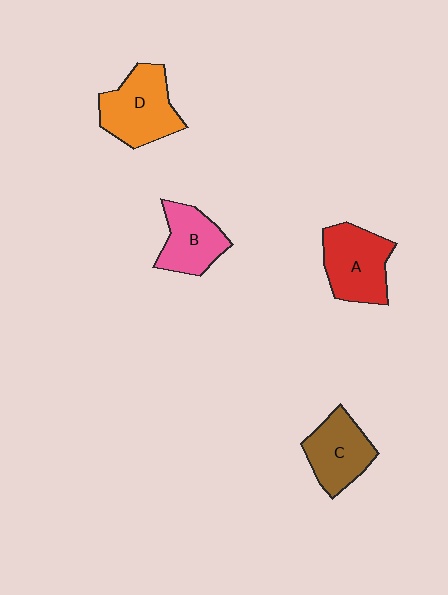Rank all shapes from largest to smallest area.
From largest to smallest: D (orange), A (red), C (brown), B (pink).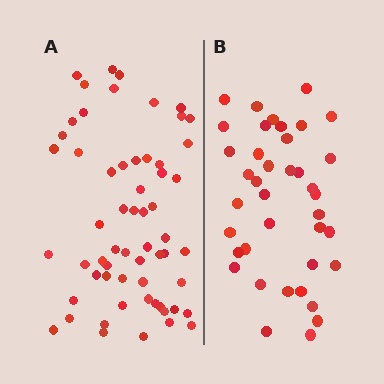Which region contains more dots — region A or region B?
Region A (the left region) has more dots.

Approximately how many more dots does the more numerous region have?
Region A has approximately 20 more dots than region B.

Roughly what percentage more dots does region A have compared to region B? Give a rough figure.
About 55% more.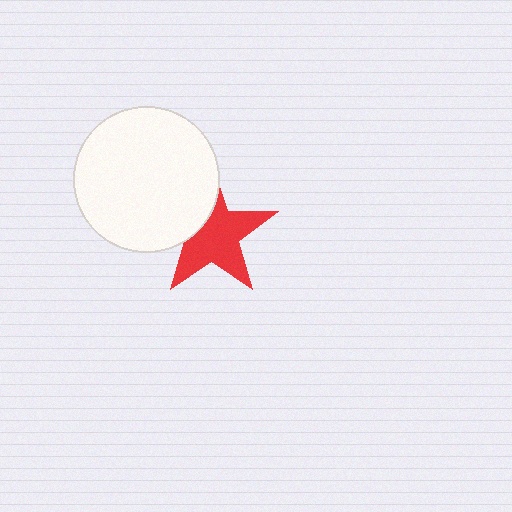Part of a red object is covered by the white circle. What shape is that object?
It is a star.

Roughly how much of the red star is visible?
Most of it is visible (roughly 69%).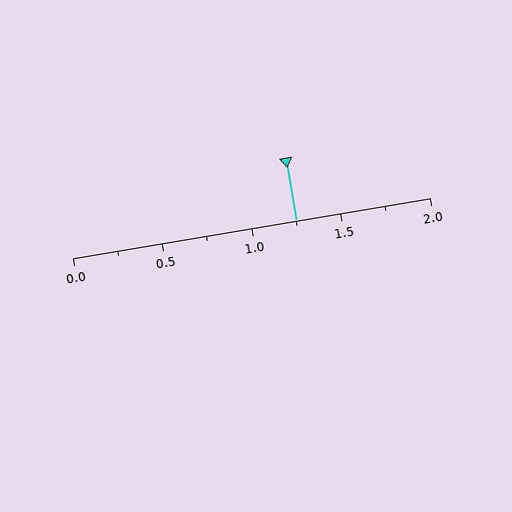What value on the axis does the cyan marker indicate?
The marker indicates approximately 1.25.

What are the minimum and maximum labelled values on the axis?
The axis runs from 0.0 to 2.0.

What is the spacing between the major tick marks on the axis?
The major ticks are spaced 0.5 apart.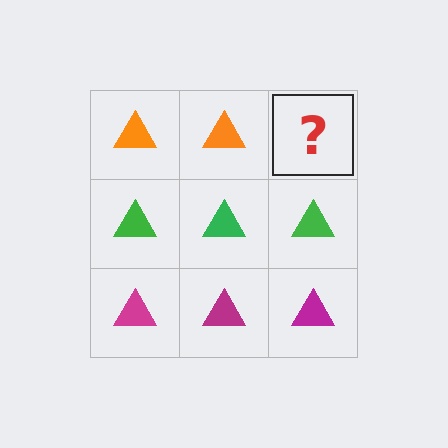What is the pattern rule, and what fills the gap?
The rule is that each row has a consistent color. The gap should be filled with an orange triangle.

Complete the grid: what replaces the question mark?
The question mark should be replaced with an orange triangle.